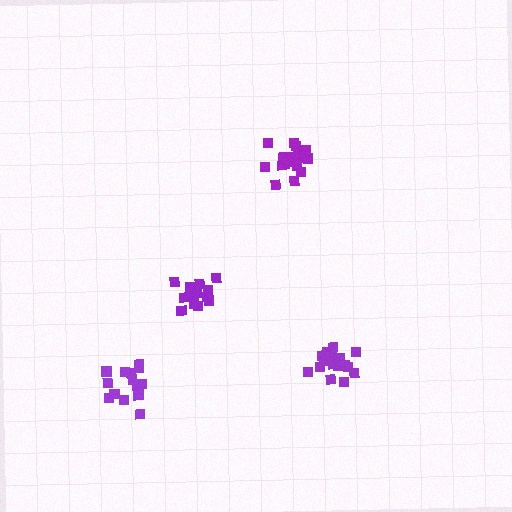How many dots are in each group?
Group 1: 13 dots, Group 2: 19 dots, Group 3: 19 dots, Group 4: 14 dots (65 total).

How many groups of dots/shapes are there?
There are 4 groups.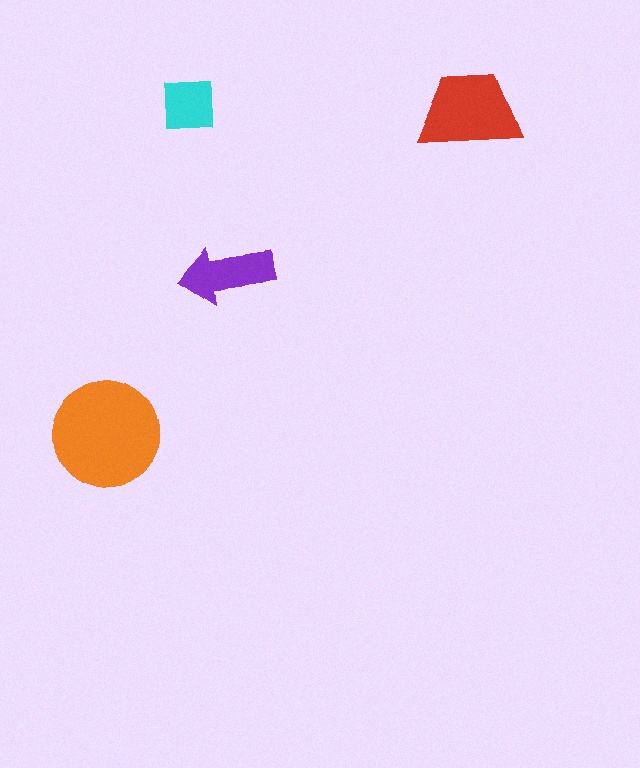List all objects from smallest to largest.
The cyan square, the purple arrow, the red trapezoid, the orange circle.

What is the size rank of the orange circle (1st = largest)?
1st.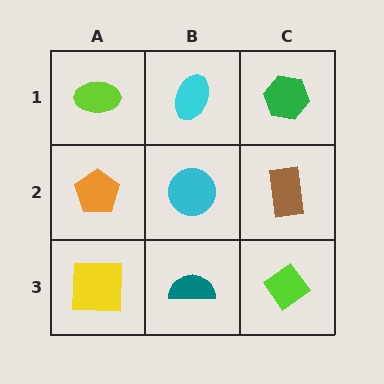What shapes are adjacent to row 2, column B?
A cyan ellipse (row 1, column B), a teal semicircle (row 3, column B), an orange pentagon (row 2, column A), a brown rectangle (row 2, column C).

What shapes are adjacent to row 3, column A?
An orange pentagon (row 2, column A), a teal semicircle (row 3, column B).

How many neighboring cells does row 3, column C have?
2.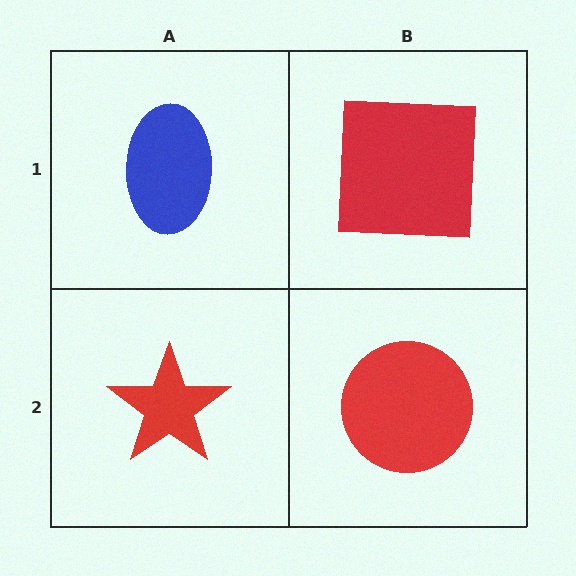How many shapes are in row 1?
2 shapes.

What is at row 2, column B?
A red circle.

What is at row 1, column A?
A blue ellipse.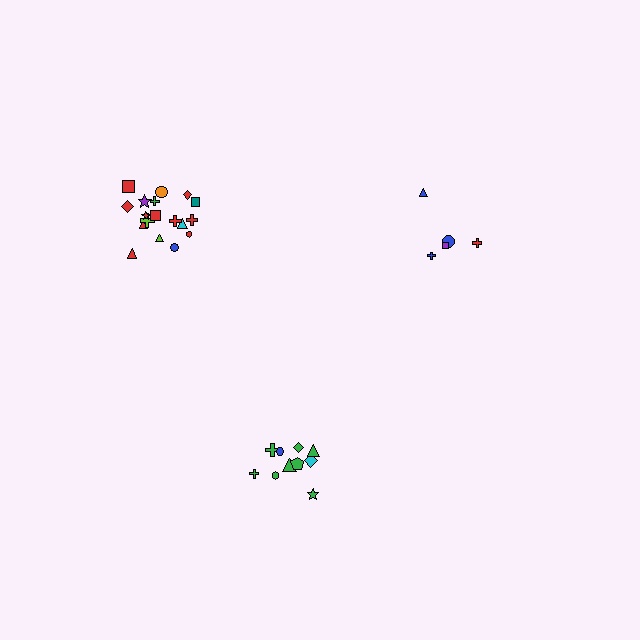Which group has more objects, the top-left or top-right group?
The top-left group.